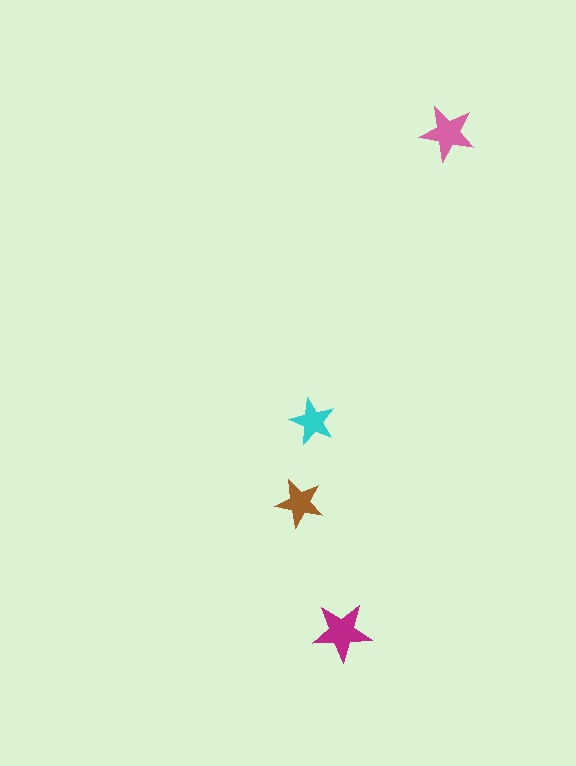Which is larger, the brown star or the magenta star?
The magenta one.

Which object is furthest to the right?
The pink star is rightmost.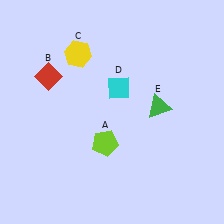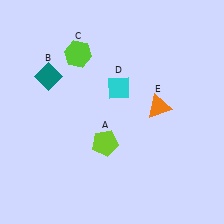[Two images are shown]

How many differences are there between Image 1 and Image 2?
There are 3 differences between the two images.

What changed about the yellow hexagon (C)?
In Image 1, C is yellow. In Image 2, it changed to lime.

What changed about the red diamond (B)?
In Image 1, B is red. In Image 2, it changed to teal.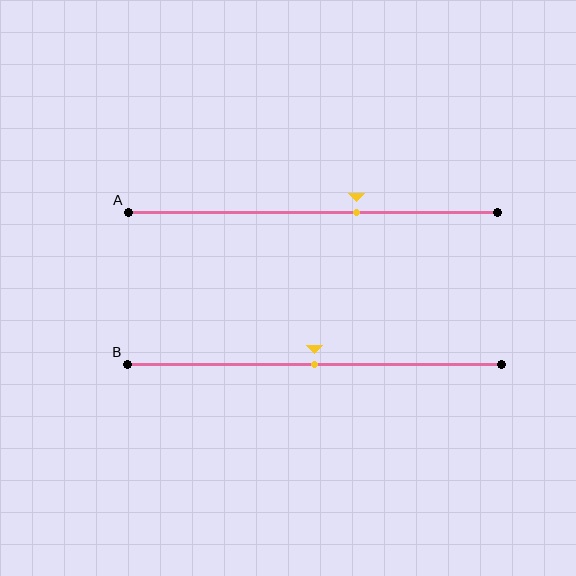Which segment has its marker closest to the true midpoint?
Segment B has its marker closest to the true midpoint.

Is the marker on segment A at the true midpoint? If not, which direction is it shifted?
No, the marker on segment A is shifted to the right by about 12% of the segment length.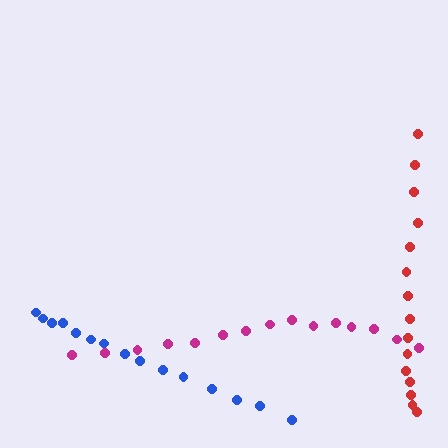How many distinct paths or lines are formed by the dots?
There are 3 distinct paths.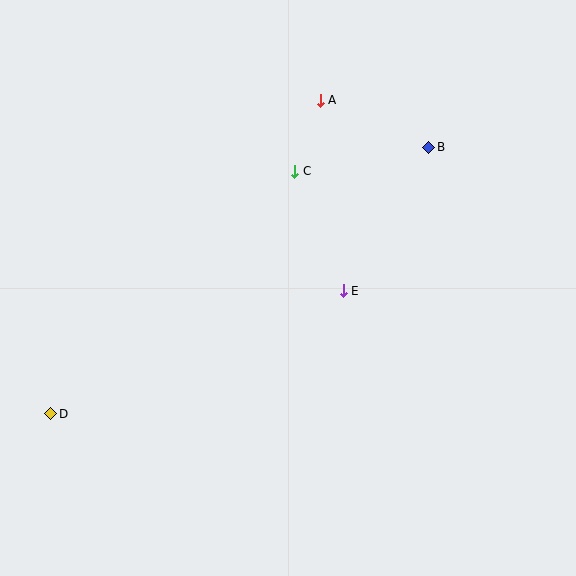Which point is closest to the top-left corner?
Point A is closest to the top-left corner.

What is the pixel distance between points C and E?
The distance between C and E is 129 pixels.